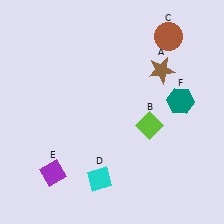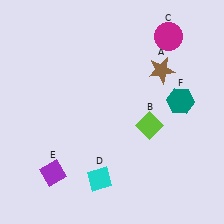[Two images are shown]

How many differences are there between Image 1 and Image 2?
There is 1 difference between the two images.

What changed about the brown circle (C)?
In Image 1, C is brown. In Image 2, it changed to magenta.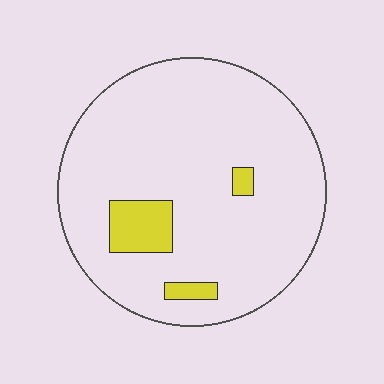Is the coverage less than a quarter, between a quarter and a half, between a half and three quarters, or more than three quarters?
Less than a quarter.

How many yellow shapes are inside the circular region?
3.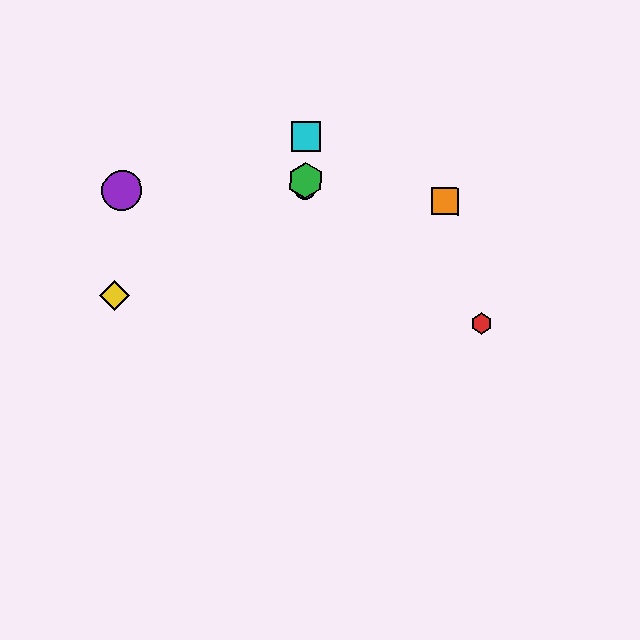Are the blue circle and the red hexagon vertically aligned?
No, the blue circle is at x≈305 and the red hexagon is at x≈481.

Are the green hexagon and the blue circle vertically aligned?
Yes, both are at x≈305.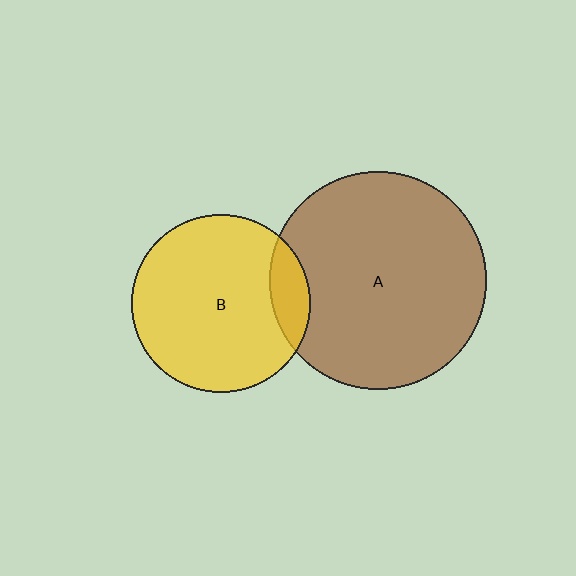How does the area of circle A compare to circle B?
Approximately 1.5 times.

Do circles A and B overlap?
Yes.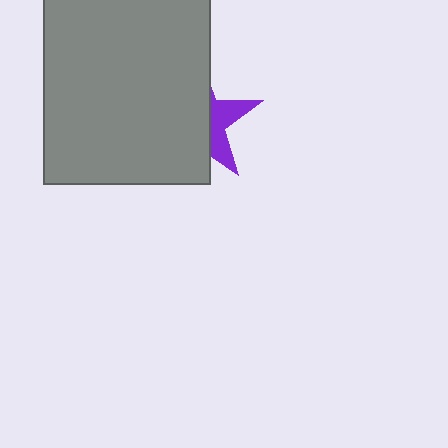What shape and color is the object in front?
The object in front is a gray rectangle.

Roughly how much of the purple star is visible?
A small part of it is visible (roughly 32%).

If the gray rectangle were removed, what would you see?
You would see the complete purple star.